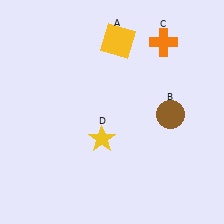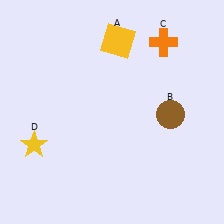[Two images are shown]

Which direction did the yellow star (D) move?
The yellow star (D) moved left.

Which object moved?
The yellow star (D) moved left.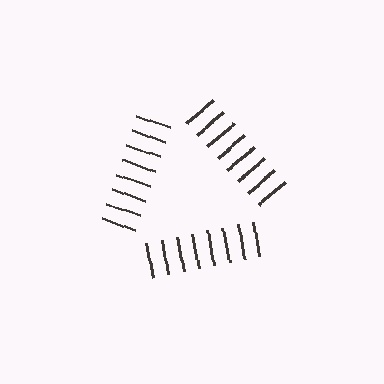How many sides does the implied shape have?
3 sides — the line-ends trace a triangle.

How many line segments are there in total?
24 — 8 along each of the 3 edges.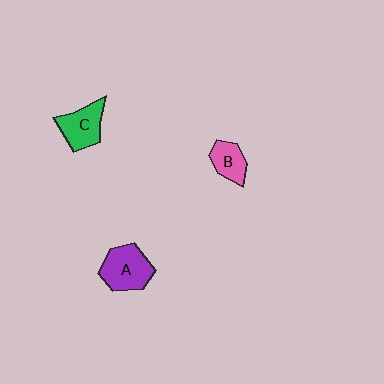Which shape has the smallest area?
Shape B (pink).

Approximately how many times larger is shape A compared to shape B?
Approximately 1.7 times.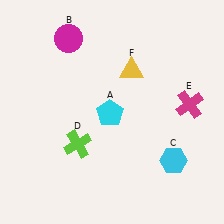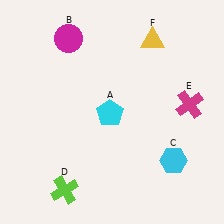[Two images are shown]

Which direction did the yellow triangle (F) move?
The yellow triangle (F) moved up.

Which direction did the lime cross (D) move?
The lime cross (D) moved down.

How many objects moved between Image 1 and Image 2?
2 objects moved between the two images.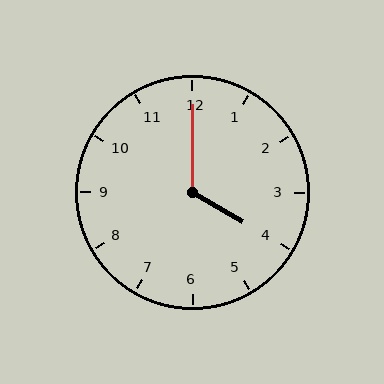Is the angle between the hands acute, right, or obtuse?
It is obtuse.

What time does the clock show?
4:00.